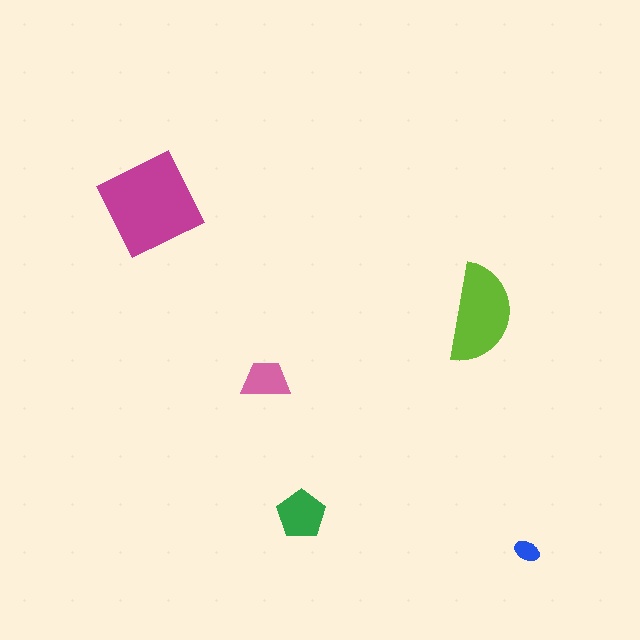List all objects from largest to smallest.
The magenta diamond, the lime semicircle, the green pentagon, the pink trapezoid, the blue ellipse.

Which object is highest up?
The magenta diamond is topmost.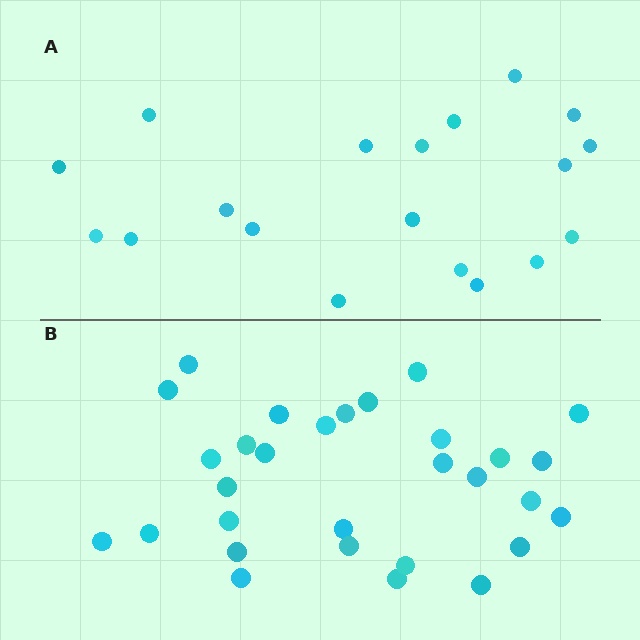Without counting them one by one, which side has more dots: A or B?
Region B (the bottom region) has more dots.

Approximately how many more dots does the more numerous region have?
Region B has roughly 12 or so more dots than region A.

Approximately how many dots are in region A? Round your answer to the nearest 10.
About 20 dots. (The exact count is 19, which rounds to 20.)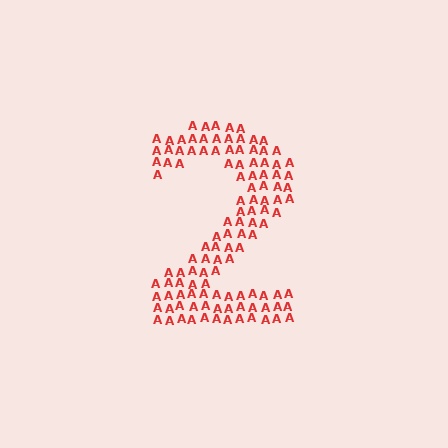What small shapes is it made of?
It is made of small letter A's.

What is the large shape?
The large shape is the digit 2.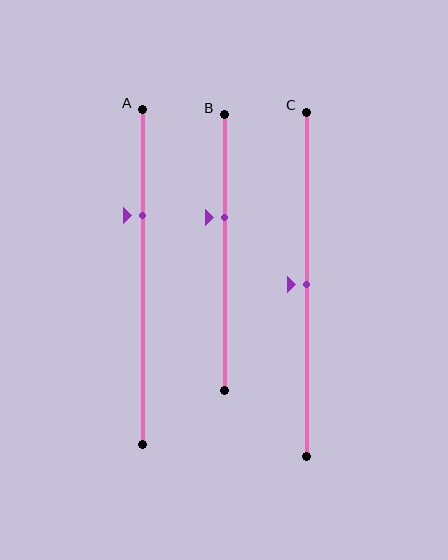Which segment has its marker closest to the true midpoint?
Segment C has its marker closest to the true midpoint.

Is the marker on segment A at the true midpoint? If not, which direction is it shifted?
No, the marker on segment A is shifted upward by about 19% of the segment length.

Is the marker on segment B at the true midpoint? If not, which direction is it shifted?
No, the marker on segment B is shifted upward by about 13% of the segment length.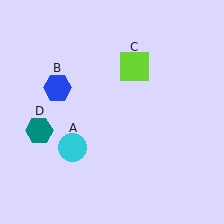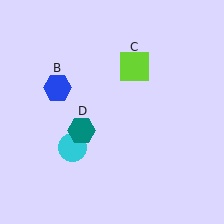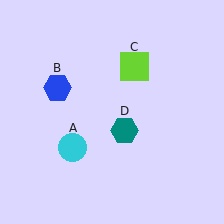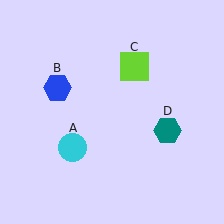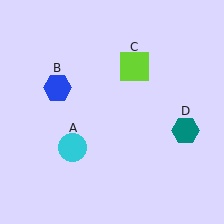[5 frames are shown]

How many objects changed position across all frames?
1 object changed position: teal hexagon (object D).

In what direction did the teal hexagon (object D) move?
The teal hexagon (object D) moved right.